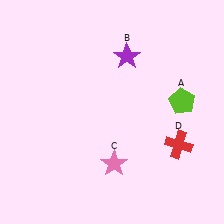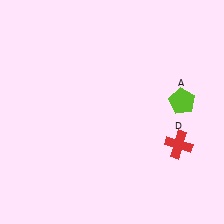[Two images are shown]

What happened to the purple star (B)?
The purple star (B) was removed in Image 2. It was in the top-right area of Image 1.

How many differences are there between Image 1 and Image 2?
There are 2 differences between the two images.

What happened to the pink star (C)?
The pink star (C) was removed in Image 2. It was in the bottom-right area of Image 1.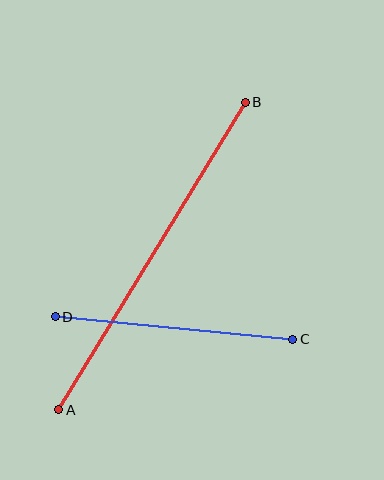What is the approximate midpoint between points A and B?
The midpoint is at approximately (152, 256) pixels.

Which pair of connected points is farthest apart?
Points A and B are farthest apart.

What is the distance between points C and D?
The distance is approximately 239 pixels.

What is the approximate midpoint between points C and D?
The midpoint is at approximately (174, 328) pixels.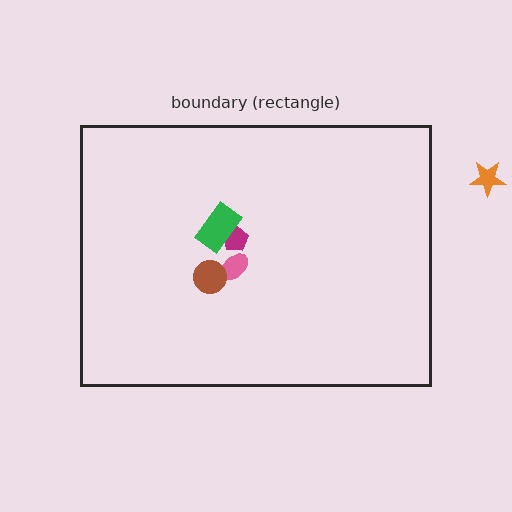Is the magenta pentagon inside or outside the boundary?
Inside.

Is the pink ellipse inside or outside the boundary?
Inside.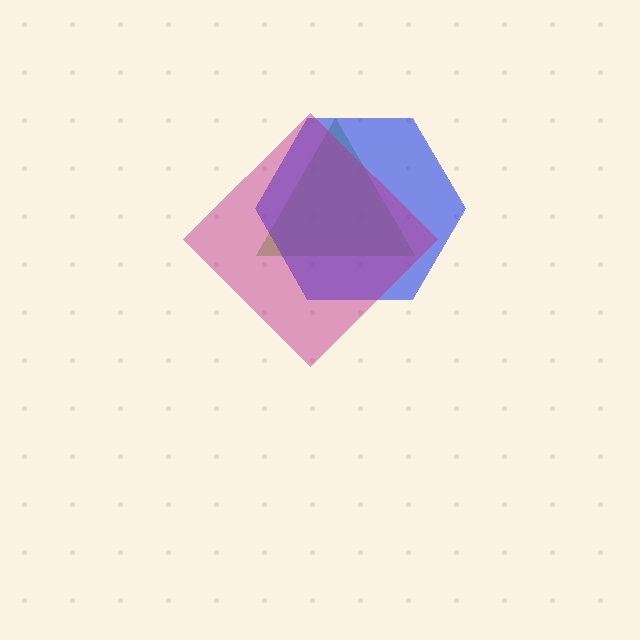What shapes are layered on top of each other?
The layered shapes are: a lime triangle, a blue hexagon, a magenta diamond.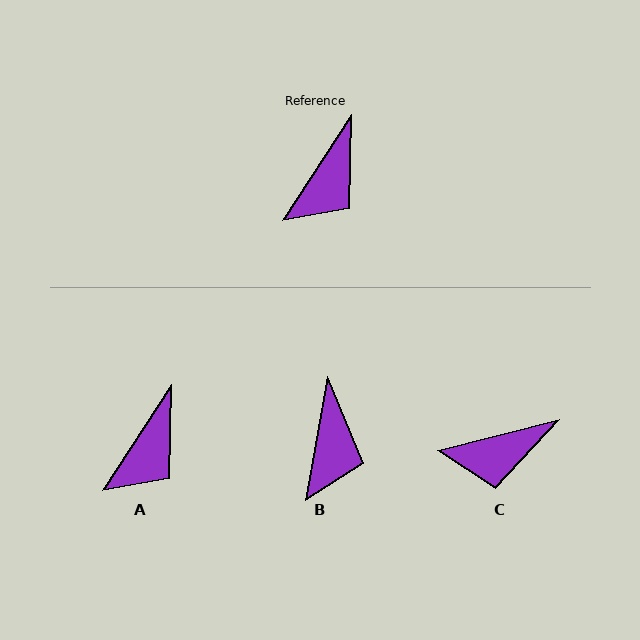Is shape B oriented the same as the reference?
No, it is off by about 23 degrees.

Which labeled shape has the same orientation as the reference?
A.